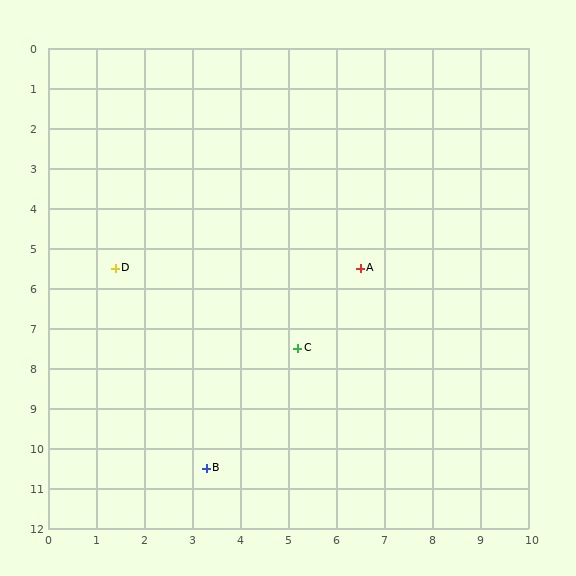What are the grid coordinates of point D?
Point D is at approximately (1.4, 5.5).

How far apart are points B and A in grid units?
Points B and A are about 5.9 grid units apart.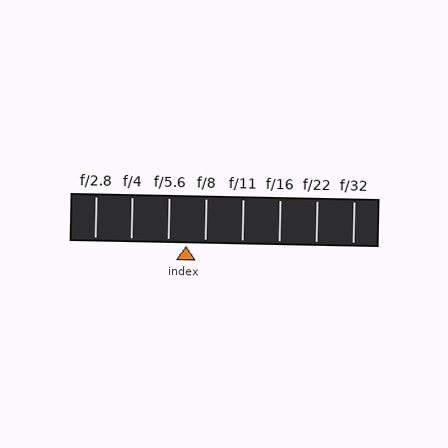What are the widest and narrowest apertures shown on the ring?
The widest aperture shown is f/2.8 and the narrowest is f/32.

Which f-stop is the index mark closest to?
The index mark is closest to f/5.6.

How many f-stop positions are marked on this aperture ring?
There are 8 f-stop positions marked.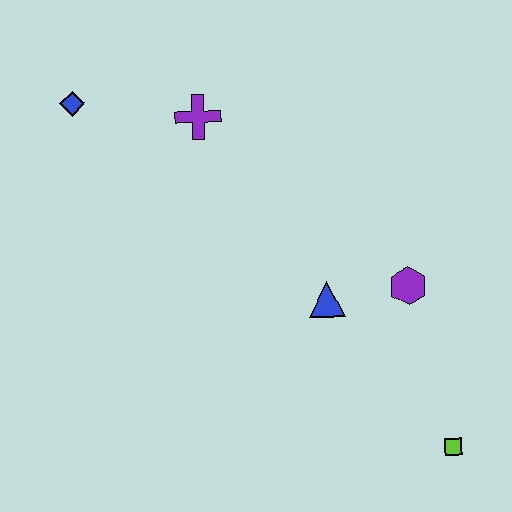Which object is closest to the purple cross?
The blue diamond is closest to the purple cross.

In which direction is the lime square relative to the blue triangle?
The lime square is below the blue triangle.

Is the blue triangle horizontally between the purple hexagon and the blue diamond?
Yes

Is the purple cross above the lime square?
Yes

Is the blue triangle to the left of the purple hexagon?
Yes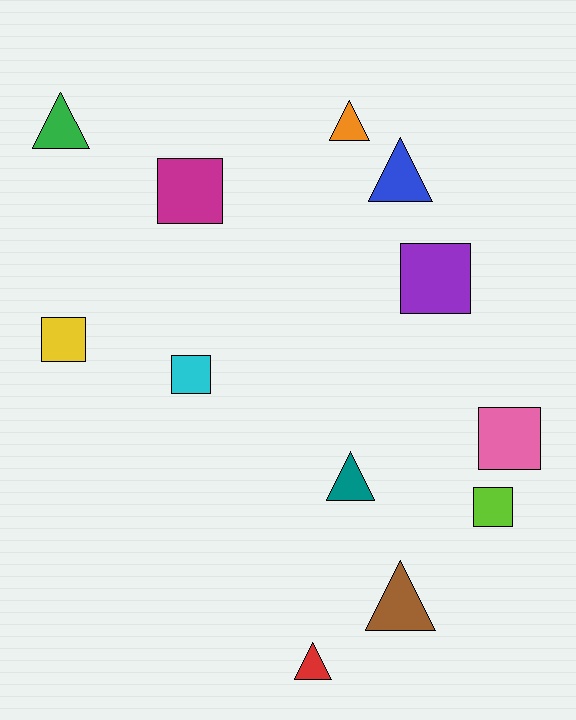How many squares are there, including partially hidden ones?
There are 6 squares.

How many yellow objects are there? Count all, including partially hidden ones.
There is 1 yellow object.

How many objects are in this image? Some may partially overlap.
There are 12 objects.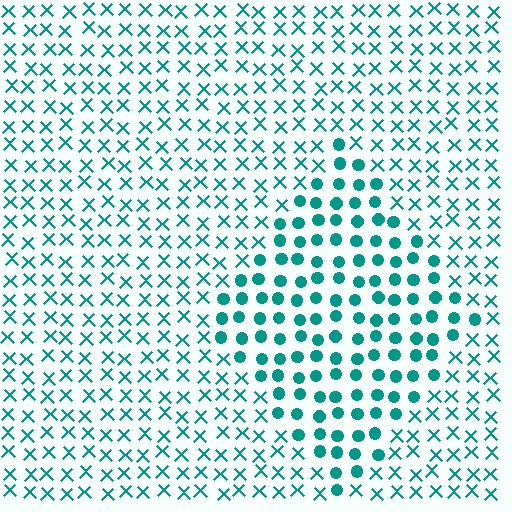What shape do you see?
I see a diamond.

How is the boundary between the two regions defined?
The boundary is defined by a change in element shape: circles inside vs. X marks outside. All elements share the same color and spacing.